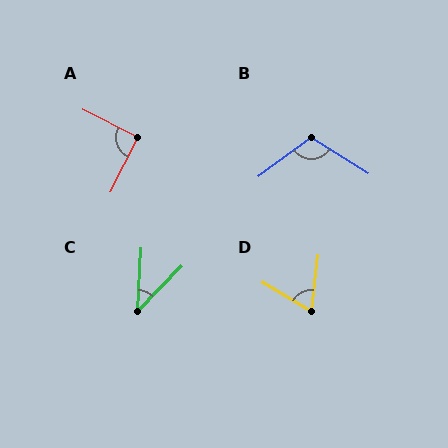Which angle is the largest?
B, at approximately 112 degrees.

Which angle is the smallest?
C, at approximately 42 degrees.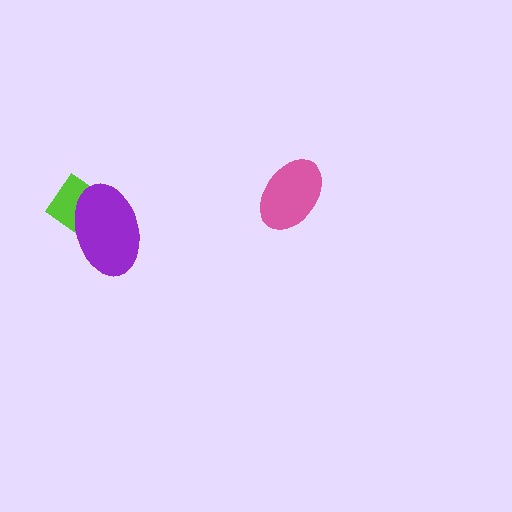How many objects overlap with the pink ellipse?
0 objects overlap with the pink ellipse.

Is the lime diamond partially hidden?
Yes, it is partially covered by another shape.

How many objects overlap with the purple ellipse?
1 object overlaps with the purple ellipse.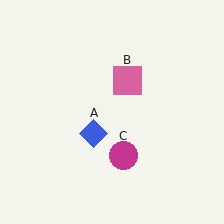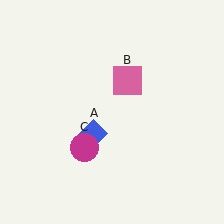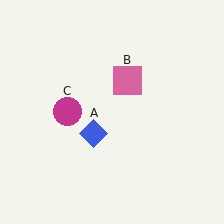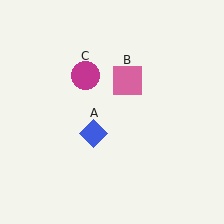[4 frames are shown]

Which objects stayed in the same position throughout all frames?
Blue diamond (object A) and pink square (object B) remained stationary.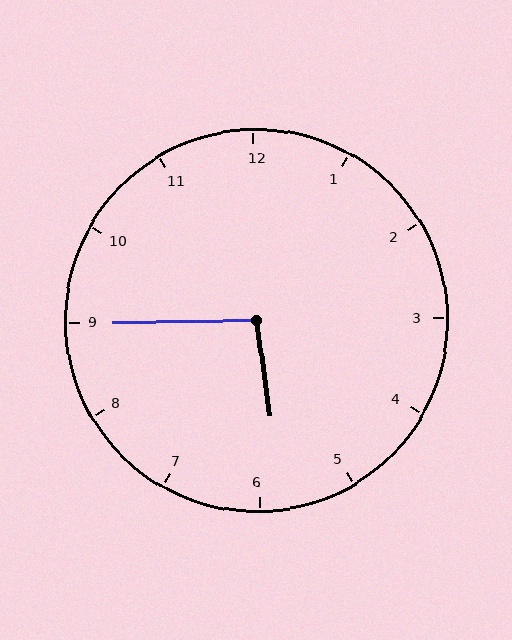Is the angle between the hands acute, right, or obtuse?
It is obtuse.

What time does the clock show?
5:45.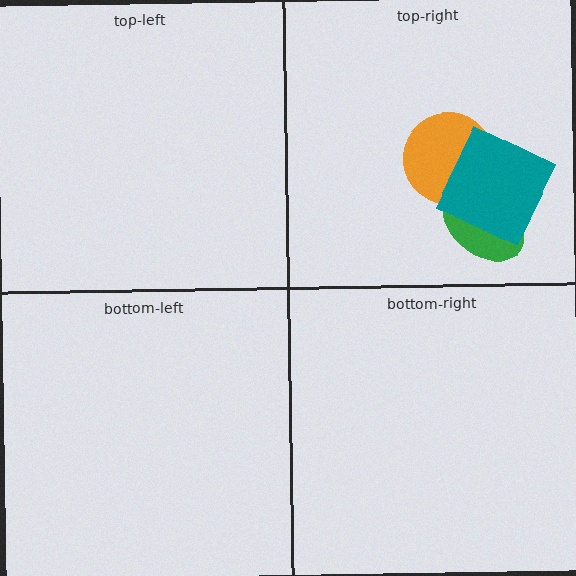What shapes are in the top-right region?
The green ellipse, the orange circle, the teal square.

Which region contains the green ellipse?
The top-right region.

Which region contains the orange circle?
The top-right region.